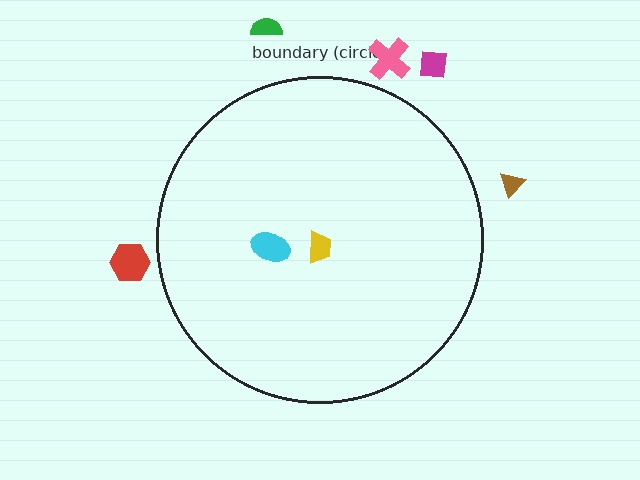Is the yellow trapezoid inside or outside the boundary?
Inside.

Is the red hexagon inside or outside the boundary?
Outside.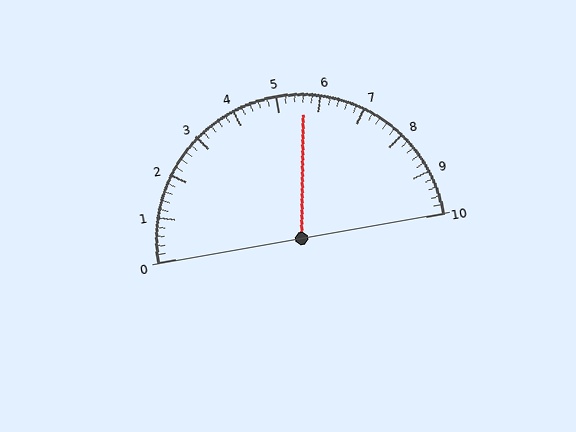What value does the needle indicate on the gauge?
The needle indicates approximately 5.6.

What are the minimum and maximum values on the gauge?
The gauge ranges from 0 to 10.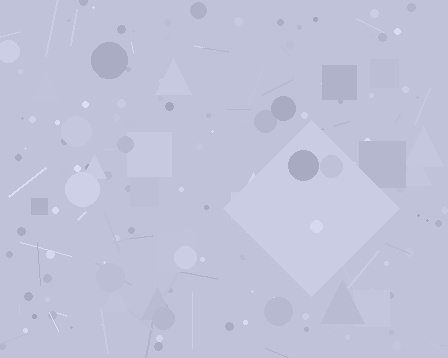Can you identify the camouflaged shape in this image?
The camouflaged shape is a diamond.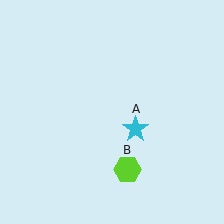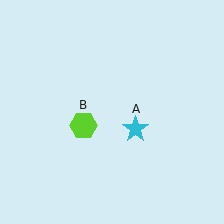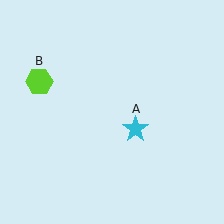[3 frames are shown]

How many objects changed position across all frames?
1 object changed position: lime hexagon (object B).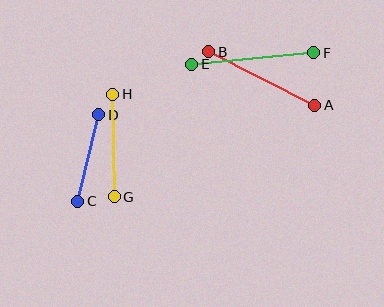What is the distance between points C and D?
The distance is approximately 89 pixels.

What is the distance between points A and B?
The distance is approximately 119 pixels.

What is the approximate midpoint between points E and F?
The midpoint is at approximately (253, 59) pixels.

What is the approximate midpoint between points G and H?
The midpoint is at approximately (114, 146) pixels.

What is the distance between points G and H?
The distance is approximately 102 pixels.